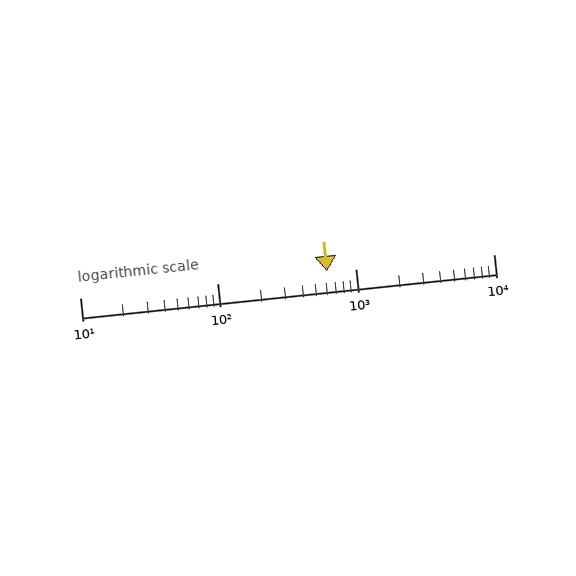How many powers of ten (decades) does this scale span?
The scale spans 3 decades, from 10 to 10000.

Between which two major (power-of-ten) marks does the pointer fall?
The pointer is between 100 and 1000.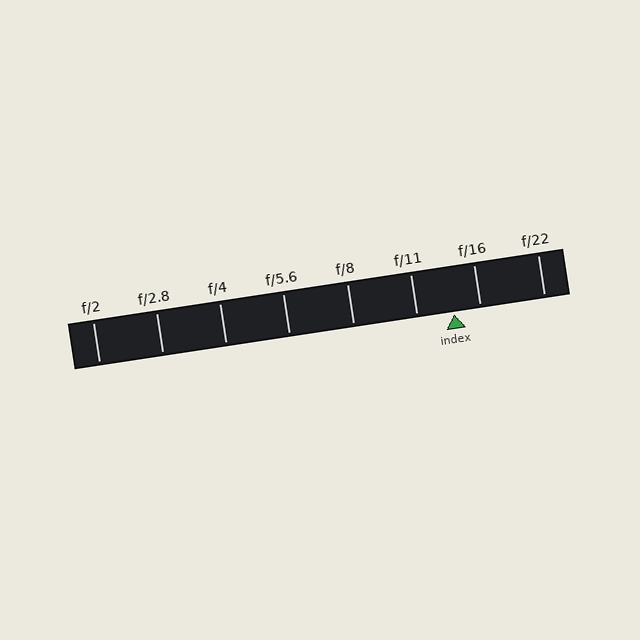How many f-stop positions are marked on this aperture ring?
There are 8 f-stop positions marked.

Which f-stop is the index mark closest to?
The index mark is closest to f/16.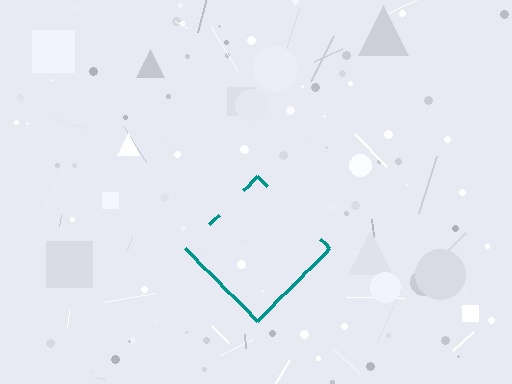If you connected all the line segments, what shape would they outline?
They would outline a diamond.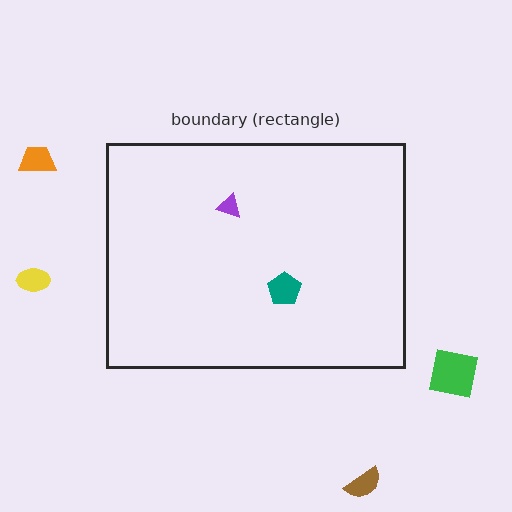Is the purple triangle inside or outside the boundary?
Inside.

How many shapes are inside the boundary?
2 inside, 4 outside.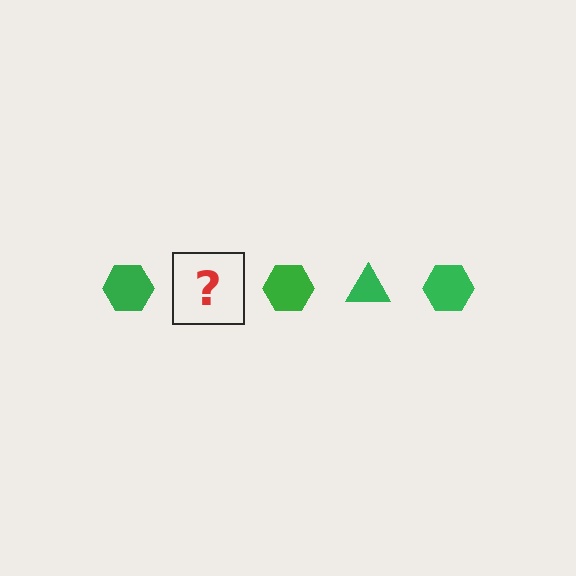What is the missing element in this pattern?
The missing element is a green triangle.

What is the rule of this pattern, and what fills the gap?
The rule is that the pattern cycles through hexagon, triangle shapes in green. The gap should be filled with a green triangle.